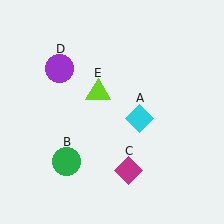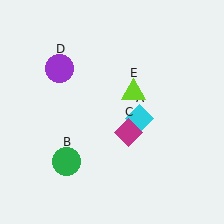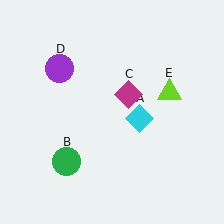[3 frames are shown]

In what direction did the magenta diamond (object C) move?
The magenta diamond (object C) moved up.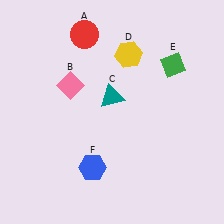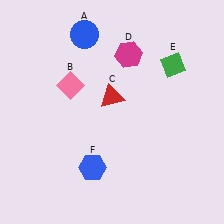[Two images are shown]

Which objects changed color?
A changed from red to blue. C changed from teal to red. D changed from yellow to magenta.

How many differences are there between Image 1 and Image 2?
There are 3 differences between the two images.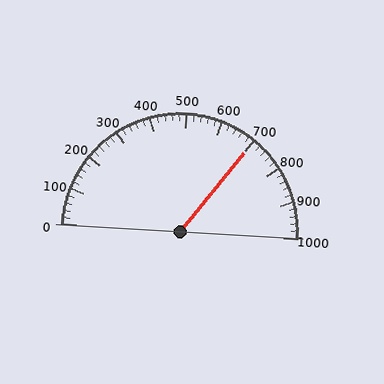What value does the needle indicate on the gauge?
The needle indicates approximately 700.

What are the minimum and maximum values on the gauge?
The gauge ranges from 0 to 1000.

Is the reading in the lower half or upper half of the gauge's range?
The reading is in the upper half of the range (0 to 1000).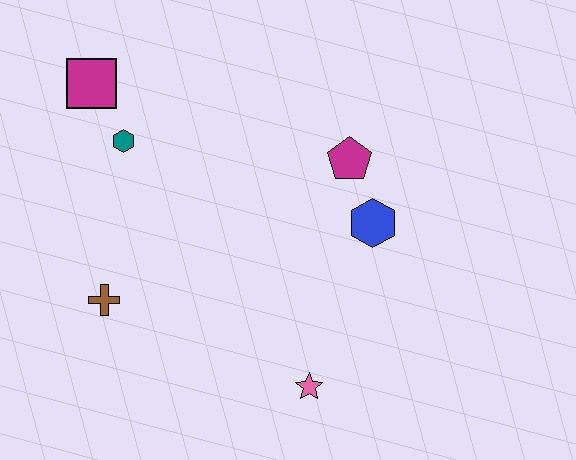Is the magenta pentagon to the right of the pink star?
Yes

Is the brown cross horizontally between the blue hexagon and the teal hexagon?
No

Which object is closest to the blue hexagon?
The magenta pentagon is closest to the blue hexagon.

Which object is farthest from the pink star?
The magenta square is farthest from the pink star.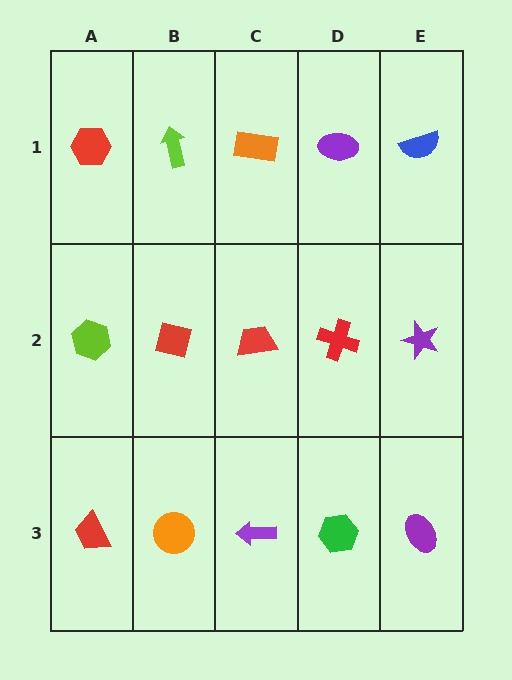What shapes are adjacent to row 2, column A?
A red hexagon (row 1, column A), a red trapezoid (row 3, column A), a red square (row 2, column B).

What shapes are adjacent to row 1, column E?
A purple star (row 2, column E), a purple ellipse (row 1, column D).